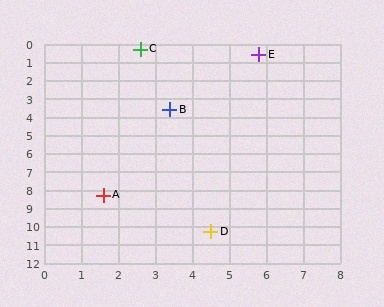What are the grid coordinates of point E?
Point E is at approximately (5.8, 0.6).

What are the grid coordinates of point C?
Point C is at approximately (2.6, 0.3).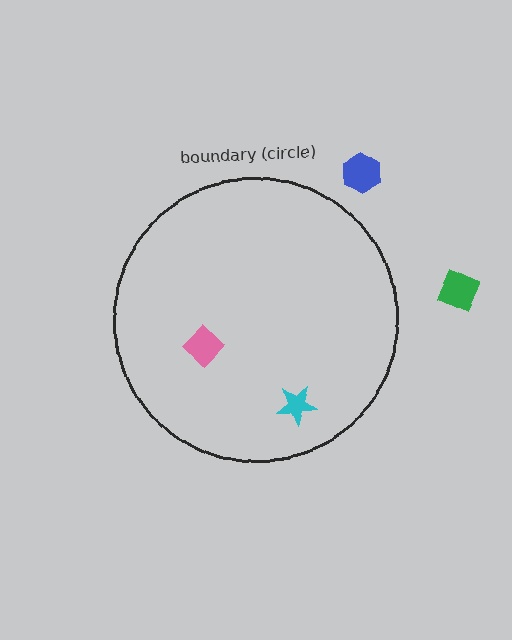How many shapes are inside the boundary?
2 inside, 2 outside.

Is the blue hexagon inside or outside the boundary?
Outside.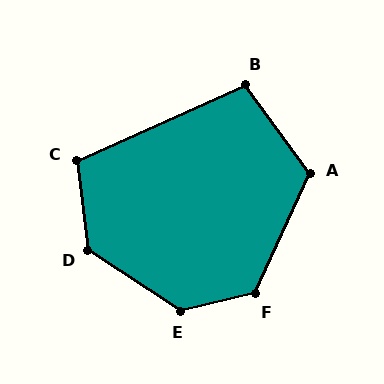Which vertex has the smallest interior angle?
B, at approximately 102 degrees.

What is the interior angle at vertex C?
Approximately 107 degrees (obtuse).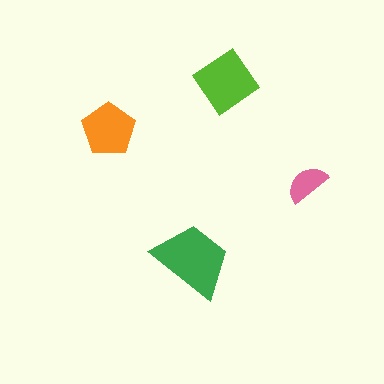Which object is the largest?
The green trapezoid.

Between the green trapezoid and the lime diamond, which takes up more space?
The green trapezoid.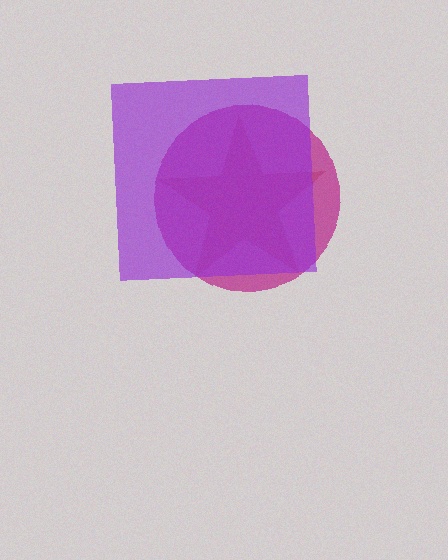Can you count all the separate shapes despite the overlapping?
Yes, there are 3 separate shapes.